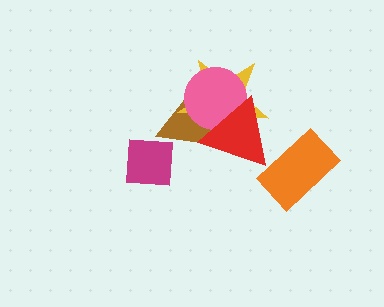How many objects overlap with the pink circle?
3 objects overlap with the pink circle.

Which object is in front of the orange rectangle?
The red triangle is in front of the orange rectangle.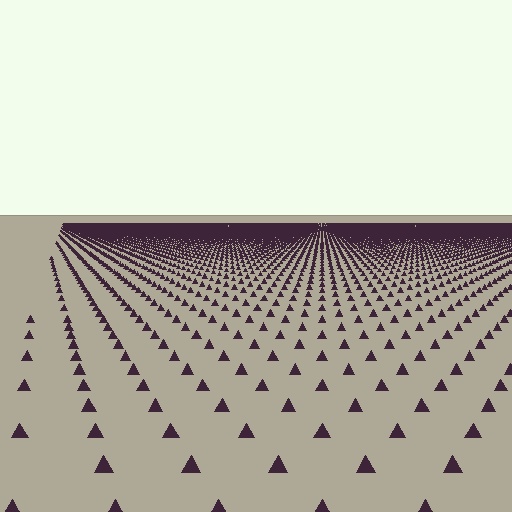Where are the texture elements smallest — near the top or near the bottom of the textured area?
Near the top.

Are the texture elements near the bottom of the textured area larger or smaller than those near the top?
Larger. Near the bottom, elements are closer to the viewer and appear at a bigger on-screen size.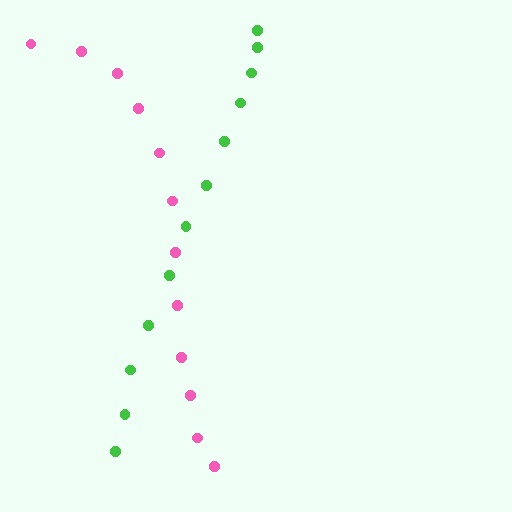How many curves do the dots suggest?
There are 2 distinct paths.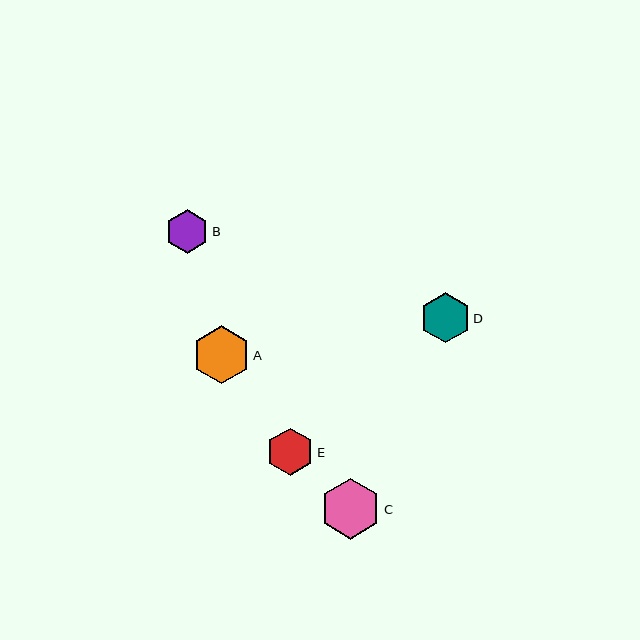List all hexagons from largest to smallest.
From largest to smallest: C, A, D, E, B.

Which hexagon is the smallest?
Hexagon B is the smallest with a size of approximately 43 pixels.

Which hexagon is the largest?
Hexagon C is the largest with a size of approximately 61 pixels.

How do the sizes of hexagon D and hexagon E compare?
Hexagon D and hexagon E are approximately the same size.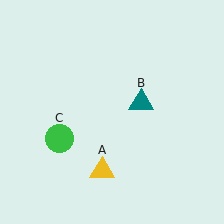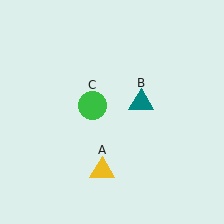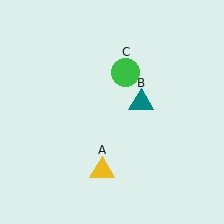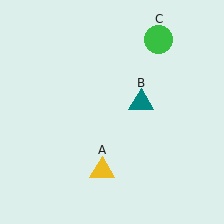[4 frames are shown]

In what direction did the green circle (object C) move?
The green circle (object C) moved up and to the right.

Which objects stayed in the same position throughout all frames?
Yellow triangle (object A) and teal triangle (object B) remained stationary.